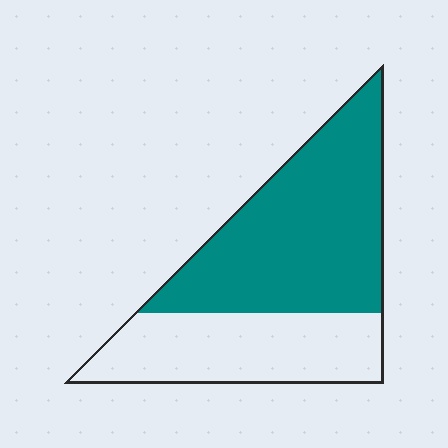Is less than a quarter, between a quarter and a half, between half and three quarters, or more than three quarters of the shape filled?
Between half and three quarters.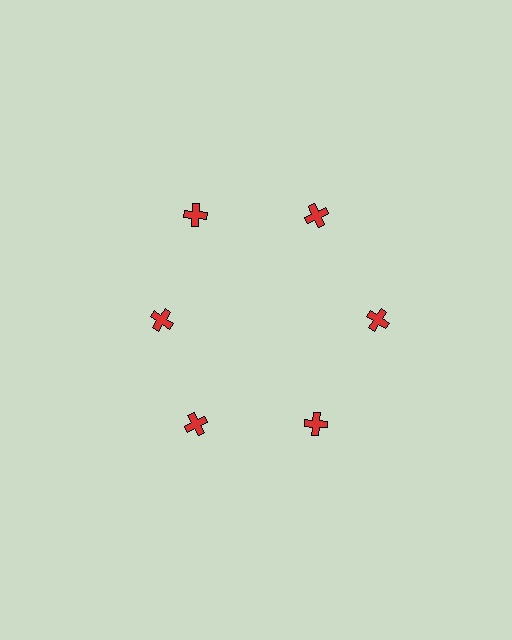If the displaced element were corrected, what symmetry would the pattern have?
It would have 6-fold rotational symmetry — the pattern would map onto itself every 60 degrees.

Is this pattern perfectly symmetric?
No. The 6 red crosses are arranged in a ring, but one element near the 9 o'clock position is pulled inward toward the center, breaking the 6-fold rotational symmetry.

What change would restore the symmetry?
The symmetry would be restored by moving it outward, back onto the ring so that all 6 crosses sit at equal angles and equal distance from the center.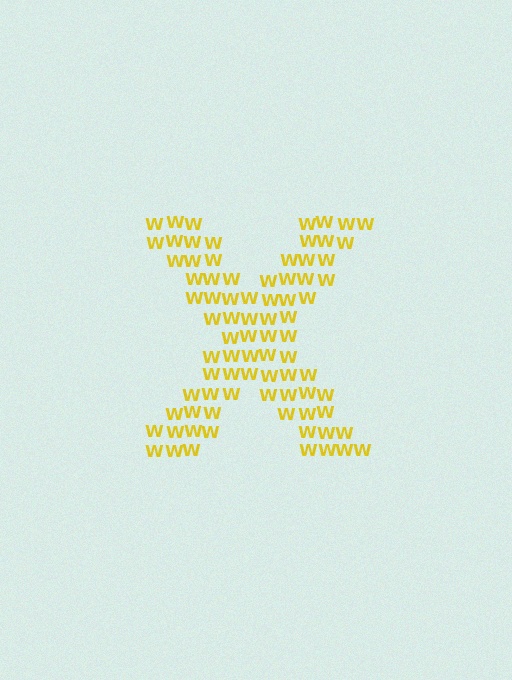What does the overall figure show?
The overall figure shows the letter X.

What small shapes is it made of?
It is made of small letter W's.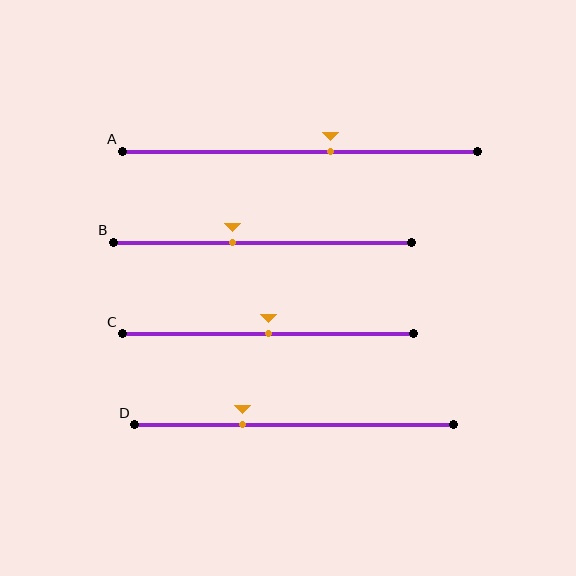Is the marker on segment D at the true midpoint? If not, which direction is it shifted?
No, the marker on segment D is shifted to the left by about 16% of the segment length.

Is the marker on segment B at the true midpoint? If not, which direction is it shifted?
No, the marker on segment B is shifted to the left by about 10% of the segment length.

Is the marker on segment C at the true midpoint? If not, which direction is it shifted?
Yes, the marker on segment C is at the true midpoint.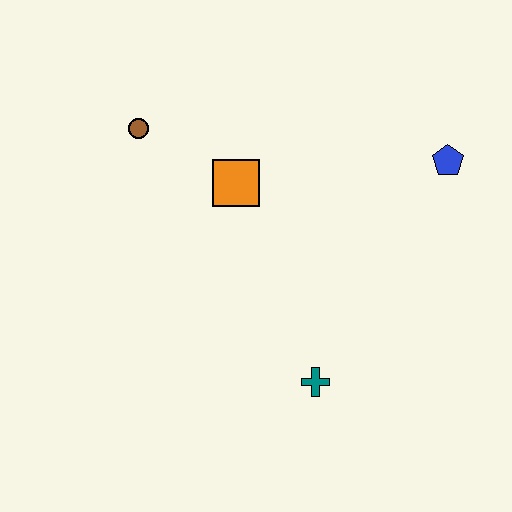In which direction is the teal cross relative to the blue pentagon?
The teal cross is below the blue pentagon.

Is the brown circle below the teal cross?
No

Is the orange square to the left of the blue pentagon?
Yes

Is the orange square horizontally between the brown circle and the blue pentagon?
Yes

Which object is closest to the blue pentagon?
The orange square is closest to the blue pentagon.